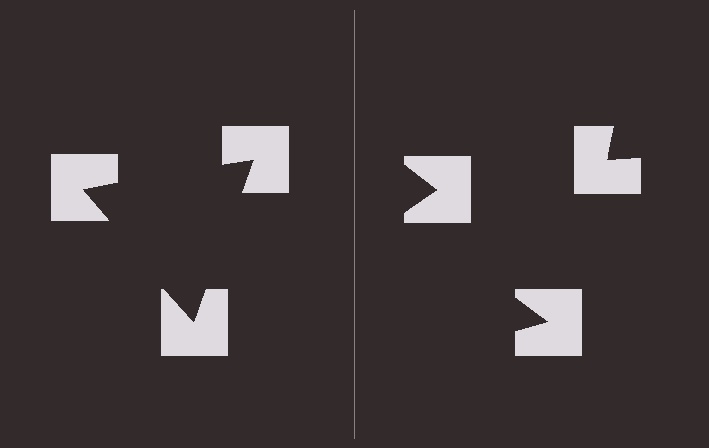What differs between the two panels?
The notched squares are positioned identically on both sides; only the wedge orientations differ. On the left they align to a triangle; on the right they are misaligned.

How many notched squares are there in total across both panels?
6 — 3 on each side.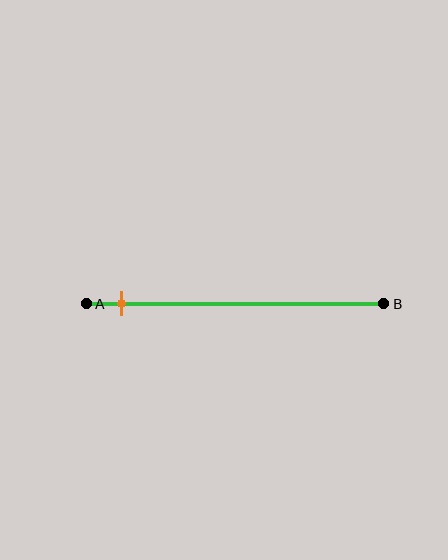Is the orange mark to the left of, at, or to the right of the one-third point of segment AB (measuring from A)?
The orange mark is to the left of the one-third point of segment AB.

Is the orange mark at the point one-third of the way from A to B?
No, the mark is at about 10% from A, not at the 33% one-third point.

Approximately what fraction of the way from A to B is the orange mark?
The orange mark is approximately 10% of the way from A to B.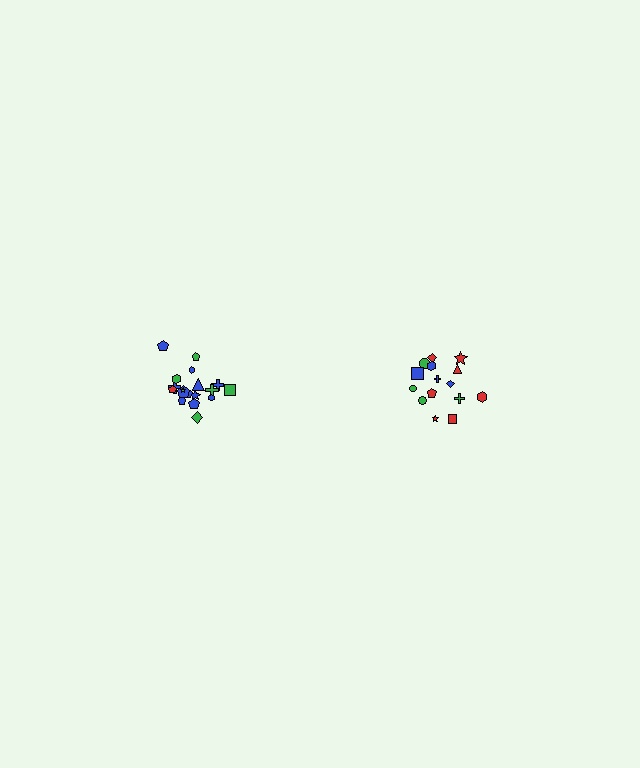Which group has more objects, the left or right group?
The left group.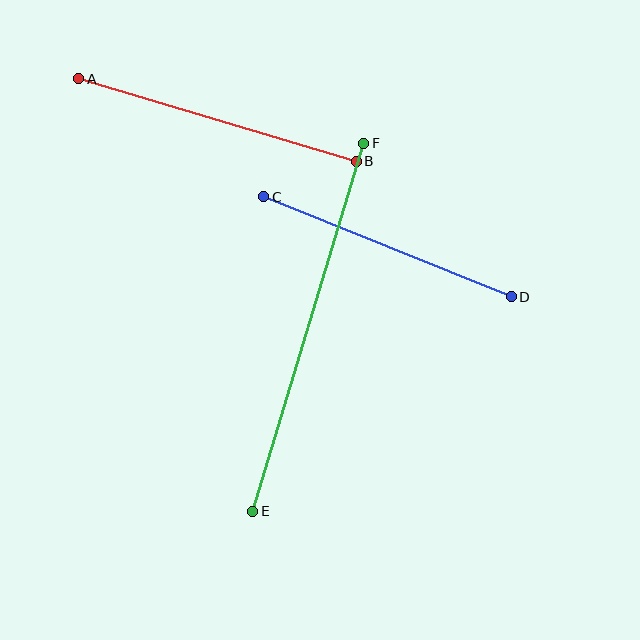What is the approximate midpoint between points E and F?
The midpoint is at approximately (308, 327) pixels.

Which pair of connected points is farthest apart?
Points E and F are farthest apart.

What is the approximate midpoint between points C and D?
The midpoint is at approximately (387, 247) pixels.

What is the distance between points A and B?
The distance is approximately 290 pixels.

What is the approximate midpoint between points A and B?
The midpoint is at approximately (217, 120) pixels.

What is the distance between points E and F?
The distance is approximately 384 pixels.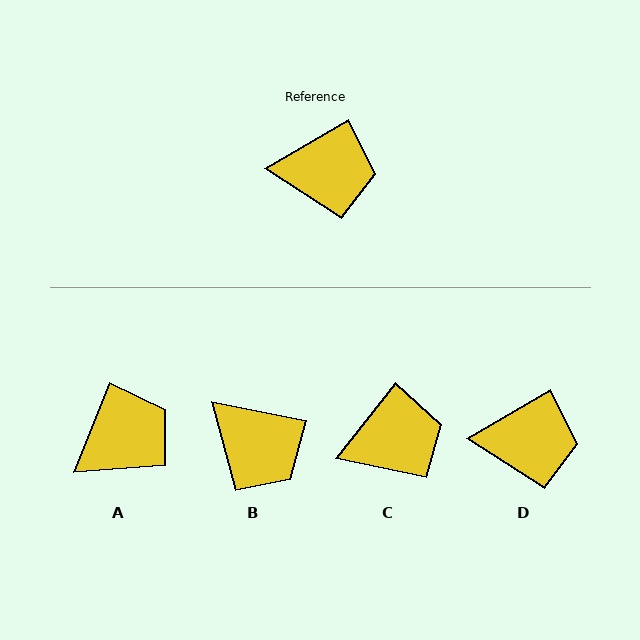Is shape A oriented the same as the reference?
No, it is off by about 38 degrees.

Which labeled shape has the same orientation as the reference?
D.